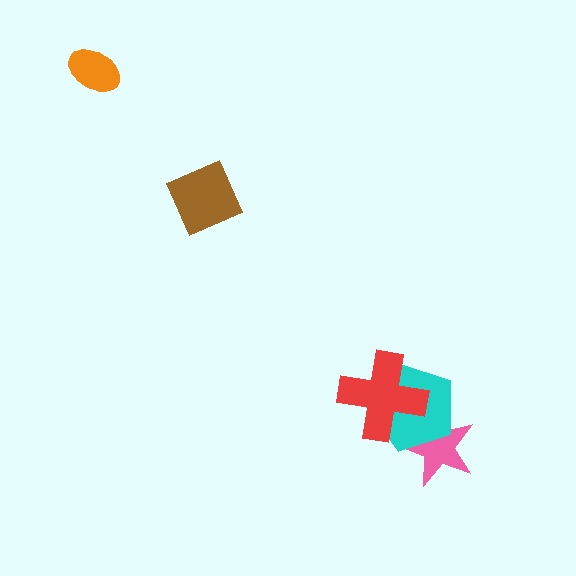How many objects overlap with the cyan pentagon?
2 objects overlap with the cyan pentagon.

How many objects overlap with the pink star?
2 objects overlap with the pink star.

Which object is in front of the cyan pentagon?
The red cross is in front of the cyan pentagon.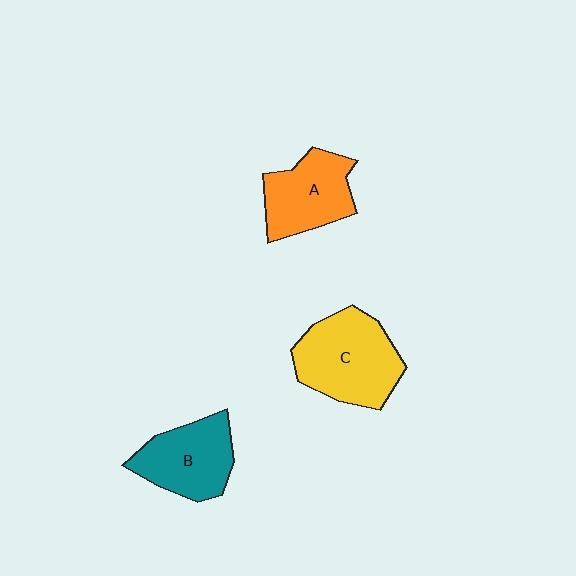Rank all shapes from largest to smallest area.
From largest to smallest: C (yellow), B (teal), A (orange).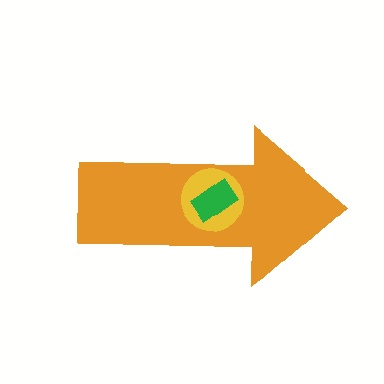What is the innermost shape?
The green rectangle.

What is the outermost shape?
The orange arrow.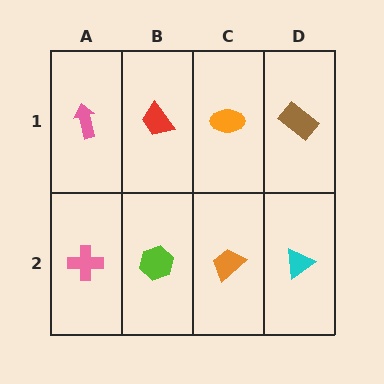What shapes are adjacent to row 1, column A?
A pink cross (row 2, column A), a red trapezoid (row 1, column B).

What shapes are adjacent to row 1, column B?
A lime hexagon (row 2, column B), a pink arrow (row 1, column A), an orange ellipse (row 1, column C).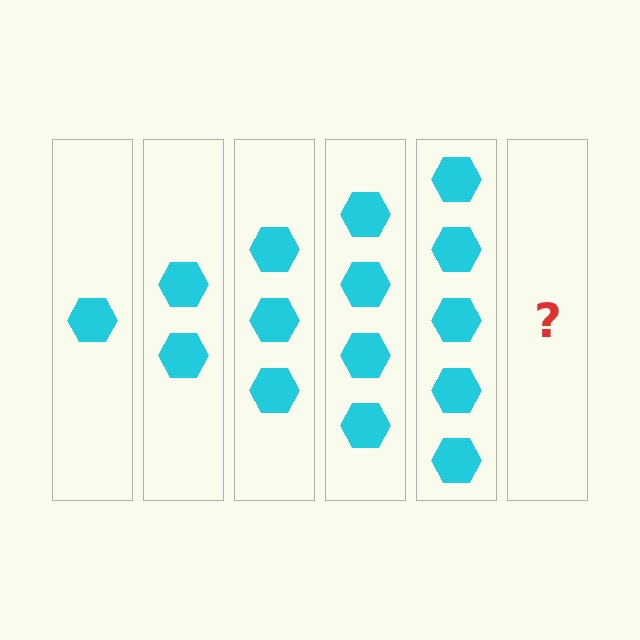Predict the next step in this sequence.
The next step is 6 hexagons.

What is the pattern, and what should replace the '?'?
The pattern is that each step adds one more hexagon. The '?' should be 6 hexagons.